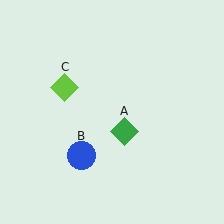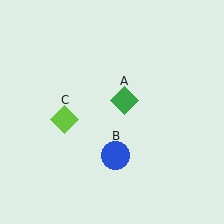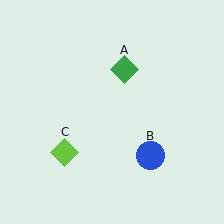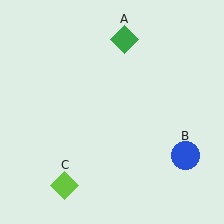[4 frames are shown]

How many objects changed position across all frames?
3 objects changed position: green diamond (object A), blue circle (object B), lime diamond (object C).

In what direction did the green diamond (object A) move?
The green diamond (object A) moved up.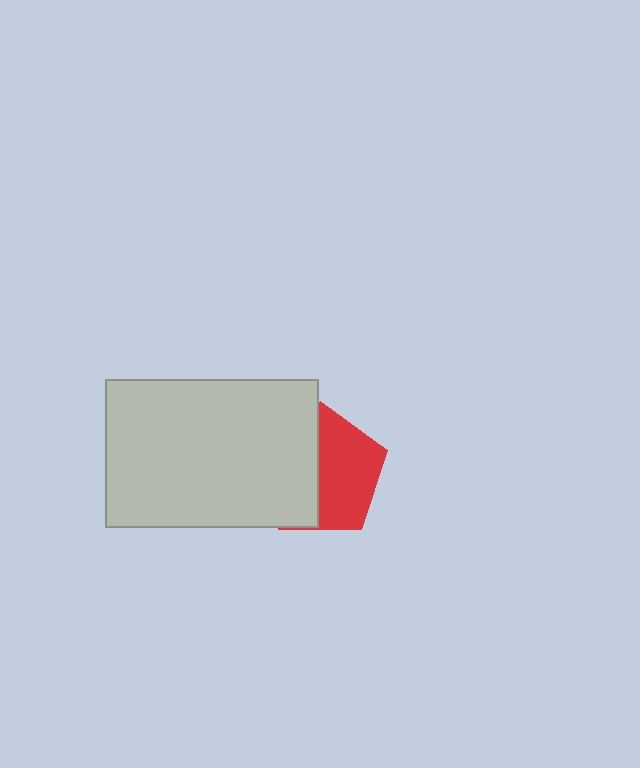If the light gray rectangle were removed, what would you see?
You would see the complete red pentagon.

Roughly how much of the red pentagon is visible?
About half of it is visible (roughly 51%).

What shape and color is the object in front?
The object in front is a light gray rectangle.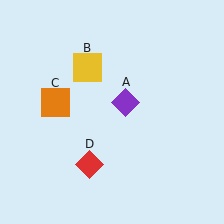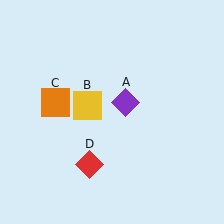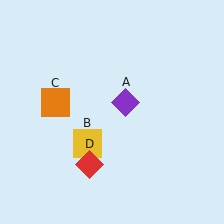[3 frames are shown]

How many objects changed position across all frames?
1 object changed position: yellow square (object B).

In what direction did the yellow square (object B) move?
The yellow square (object B) moved down.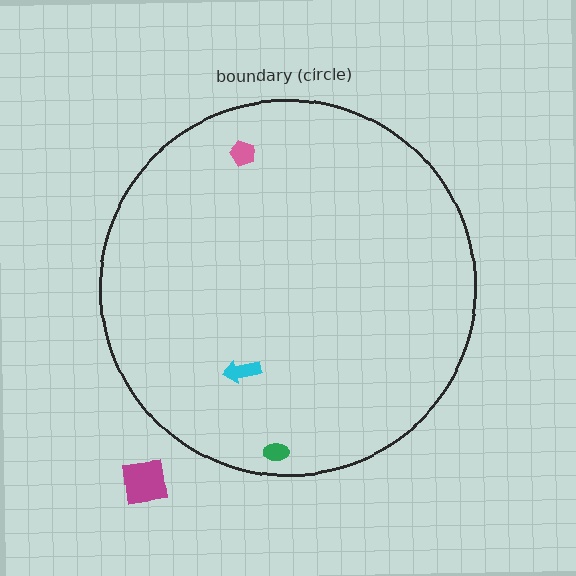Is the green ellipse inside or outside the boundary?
Inside.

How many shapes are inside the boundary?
3 inside, 1 outside.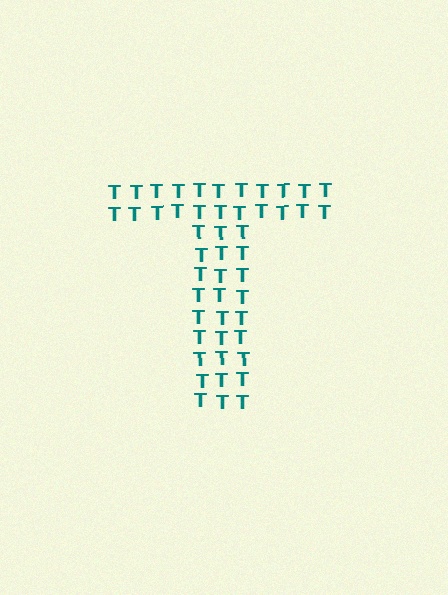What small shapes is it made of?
It is made of small letter T's.